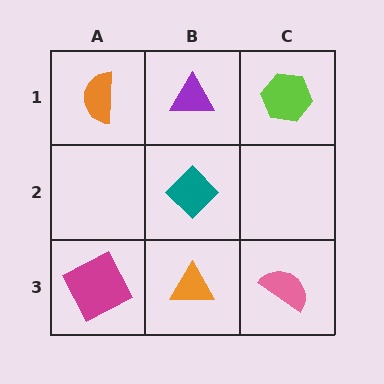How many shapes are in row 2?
1 shape.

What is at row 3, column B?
An orange triangle.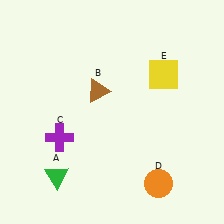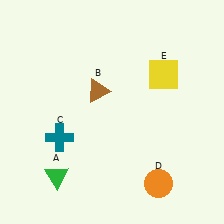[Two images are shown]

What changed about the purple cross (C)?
In Image 1, C is purple. In Image 2, it changed to teal.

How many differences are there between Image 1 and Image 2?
There is 1 difference between the two images.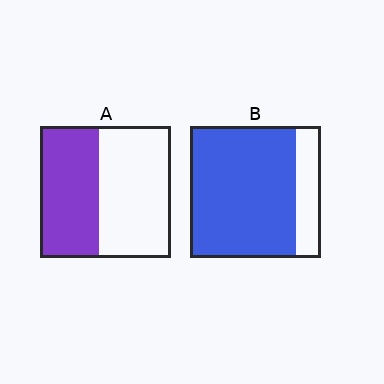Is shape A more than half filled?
No.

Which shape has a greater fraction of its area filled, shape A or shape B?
Shape B.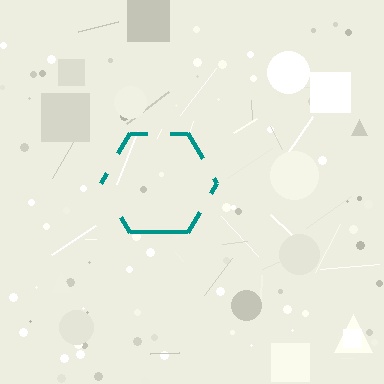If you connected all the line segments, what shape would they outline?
They would outline a hexagon.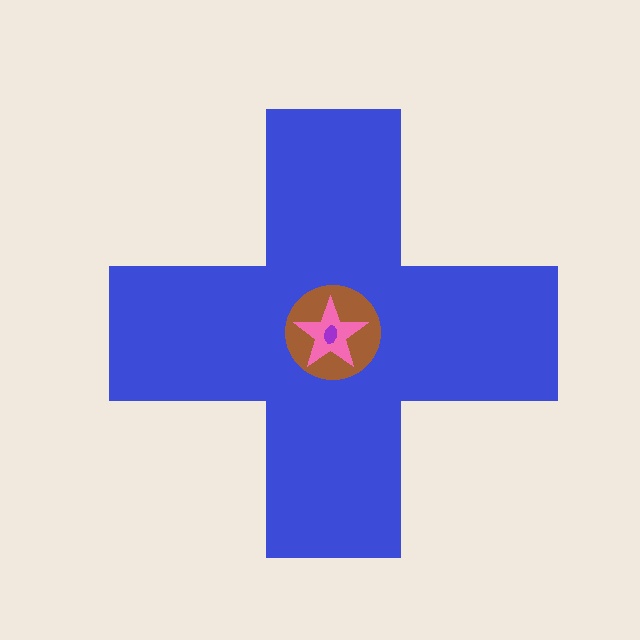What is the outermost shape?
The blue cross.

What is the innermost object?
The purple ellipse.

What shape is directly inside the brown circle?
The pink star.